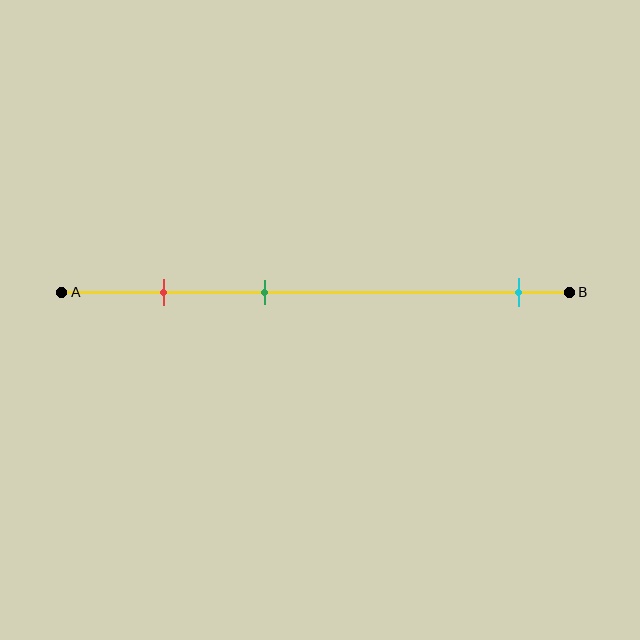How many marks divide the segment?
There are 3 marks dividing the segment.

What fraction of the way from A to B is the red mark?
The red mark is approximately 20% (0.2) of the way from A to B.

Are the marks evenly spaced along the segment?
No, the marks are not evenly spaced.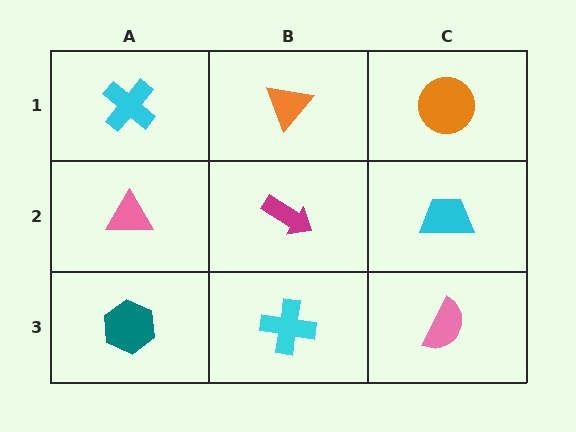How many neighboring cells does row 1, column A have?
2.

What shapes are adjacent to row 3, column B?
A magenta arrow (row 2, column B), a teal hexagon (row 3, column A), a pink semicircle (row 3, column C).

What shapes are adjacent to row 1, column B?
A magenta arrow (row 2, column B), a cyan cross (row 1, column A), an orange circle (row 1, column C).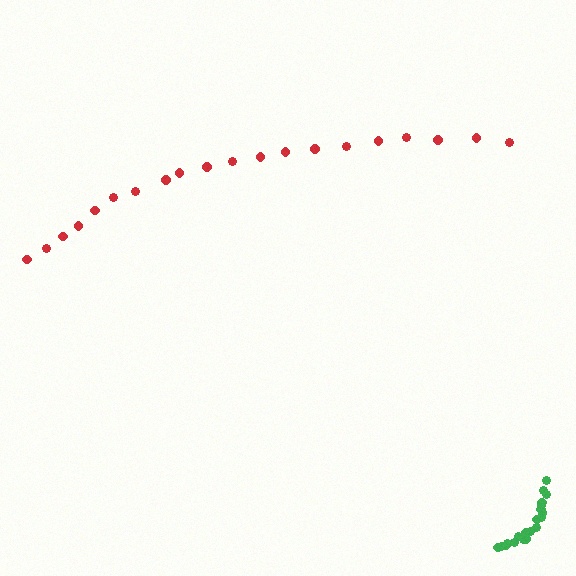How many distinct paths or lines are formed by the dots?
There are 2 distinct paths.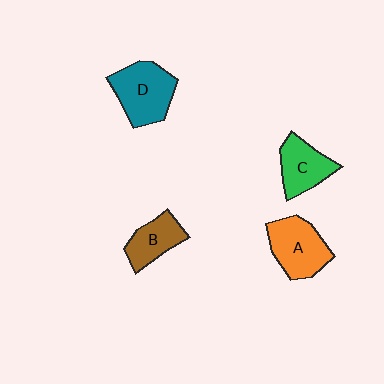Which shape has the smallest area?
Shape B (brown).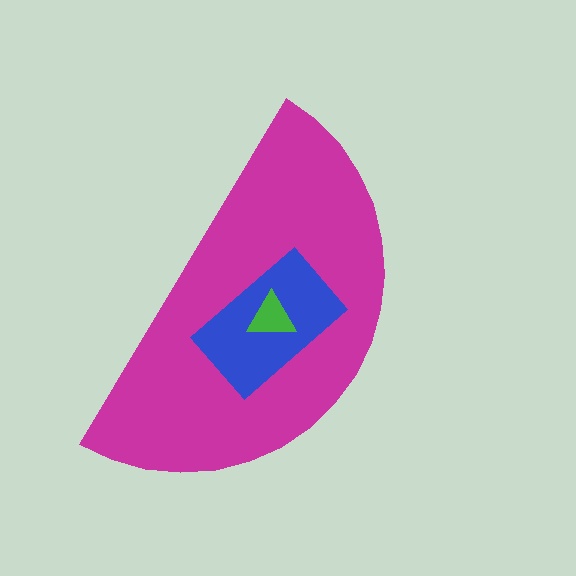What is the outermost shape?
The magenta semicircle.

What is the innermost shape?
The green triangle.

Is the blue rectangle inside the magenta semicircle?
Yes.